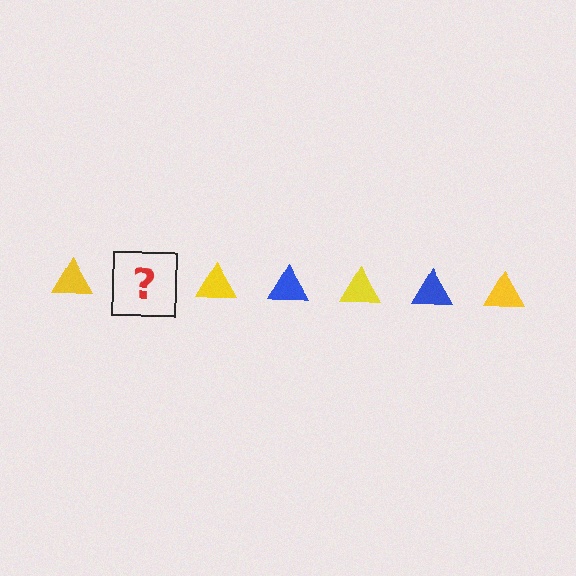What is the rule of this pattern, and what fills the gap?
The rule is that the pattern cycles through yellow, blue triangles. The gap should be filled with a blue triangle.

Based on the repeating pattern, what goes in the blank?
The blank should be a blue triangle.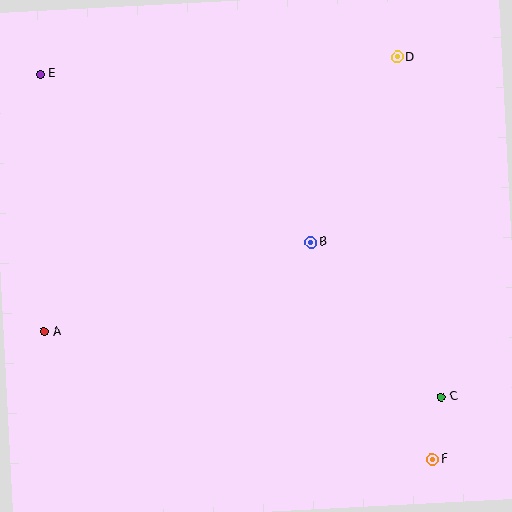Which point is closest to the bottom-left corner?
Point A is closest to the bottom-left corner.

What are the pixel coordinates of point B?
Point B is at (311, 242).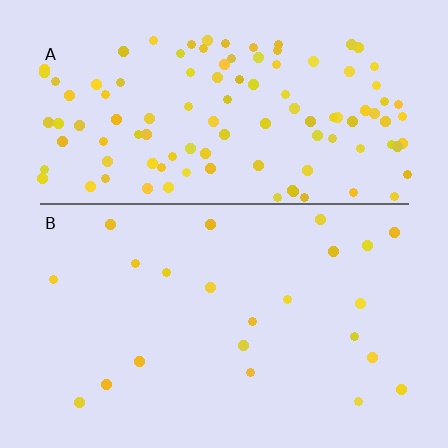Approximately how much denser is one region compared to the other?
Approximately 4.9× — region A over region B.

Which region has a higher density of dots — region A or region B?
A (the top).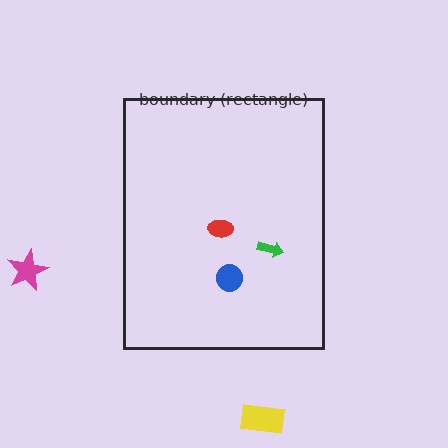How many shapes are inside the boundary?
3 inside, 2 outside.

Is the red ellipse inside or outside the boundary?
Inside.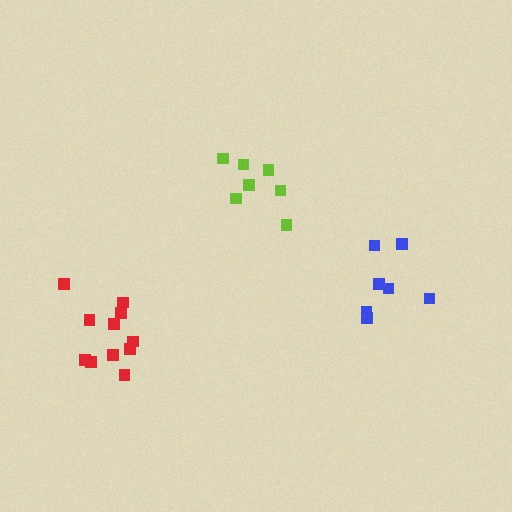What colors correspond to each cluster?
The clusters are colored: blue, red, lime.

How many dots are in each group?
Group 1: 7 dots, Group 2: 11 dots, Group 3: 7 dots (25 total).